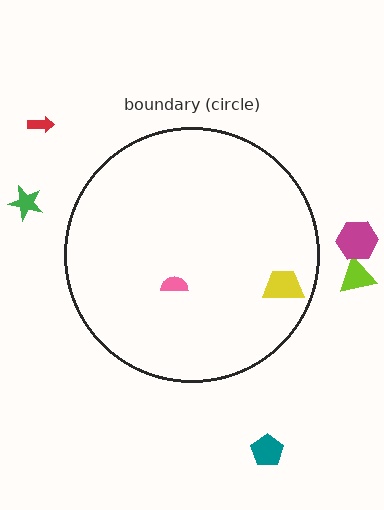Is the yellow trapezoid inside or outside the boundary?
Inside.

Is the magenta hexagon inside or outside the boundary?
Outside.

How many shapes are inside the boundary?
2 inside, 5 outside.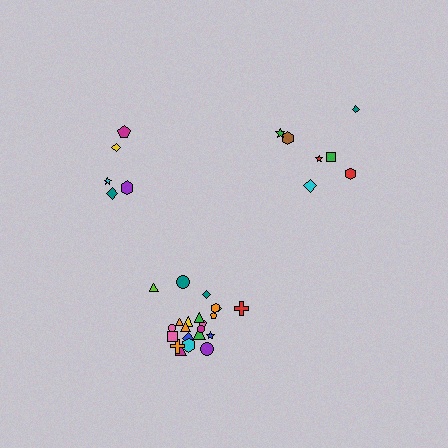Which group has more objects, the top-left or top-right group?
The top-right group.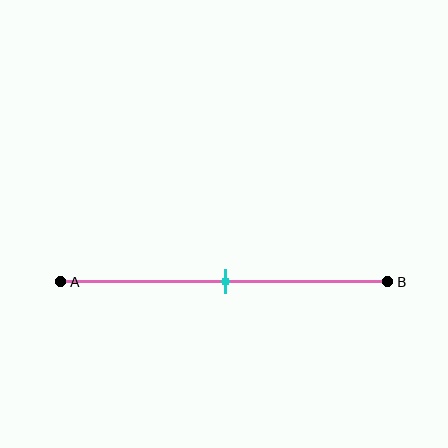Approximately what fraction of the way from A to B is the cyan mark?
The cyan mark is approximately 50% of the way from A to B.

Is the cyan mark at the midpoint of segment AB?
Yes, the mark is approximately at the midpoint.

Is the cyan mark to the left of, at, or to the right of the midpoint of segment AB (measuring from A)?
The cyan mark is approximately at the midpoint of segment AB.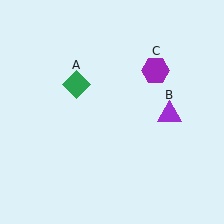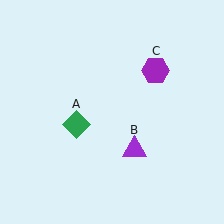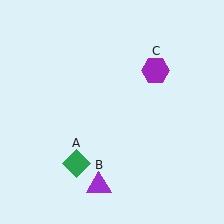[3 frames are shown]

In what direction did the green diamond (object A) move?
The green diamond (object A) moved down.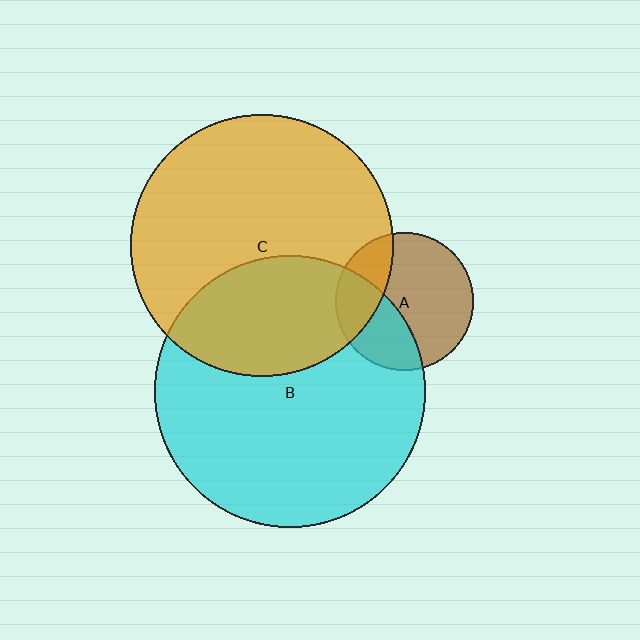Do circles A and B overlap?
Yes.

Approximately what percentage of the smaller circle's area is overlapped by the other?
Approximately 35%.